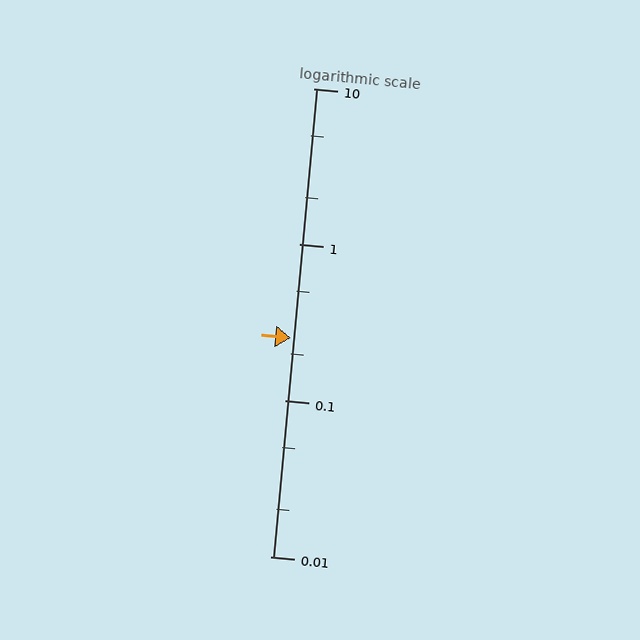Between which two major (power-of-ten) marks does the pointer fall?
The pointer is between 0.1 and 1.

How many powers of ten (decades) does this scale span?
The scale spans 3 decades, from 0.01 to 10.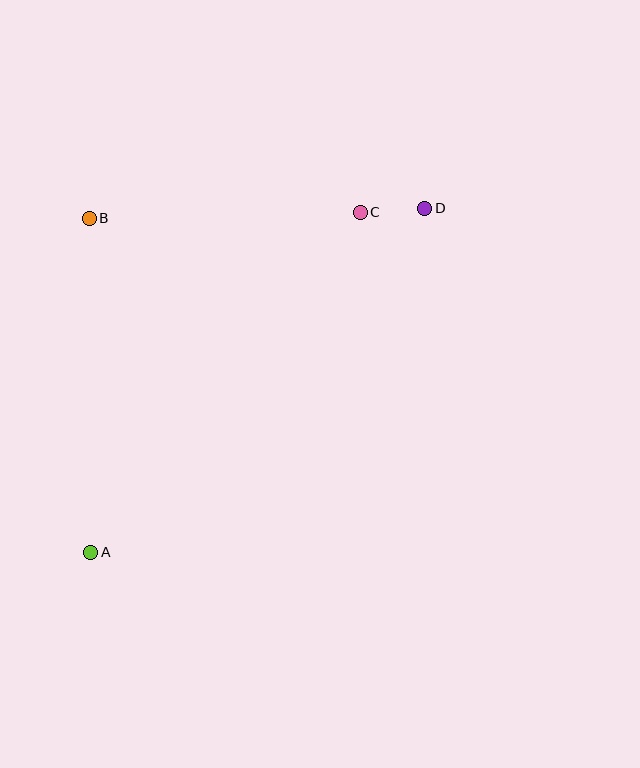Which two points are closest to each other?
Points C and D are closest to each other.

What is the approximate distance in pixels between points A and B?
The distance between A and B is approximately 334 pixels.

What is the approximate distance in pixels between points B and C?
The distance between B and C is approximately 271 pixels.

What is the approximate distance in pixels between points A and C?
The distance between A and C is approximately 434 pixels.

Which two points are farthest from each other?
Points A and D are farthest from each other.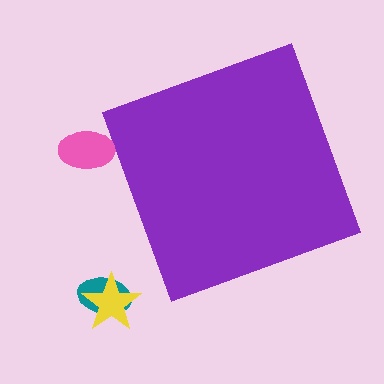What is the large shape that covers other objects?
A purple square.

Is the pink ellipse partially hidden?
No, the pink ellipse is fully visible.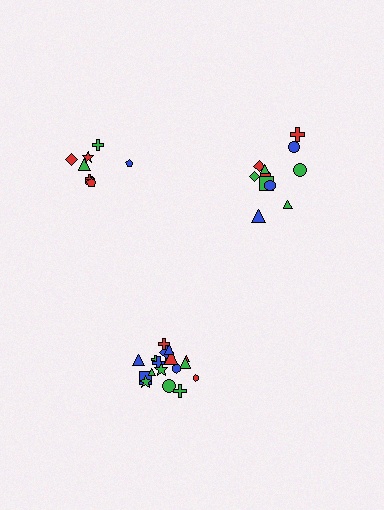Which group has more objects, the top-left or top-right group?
The top-right group.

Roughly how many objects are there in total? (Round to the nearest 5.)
Roughly 40 objects in total.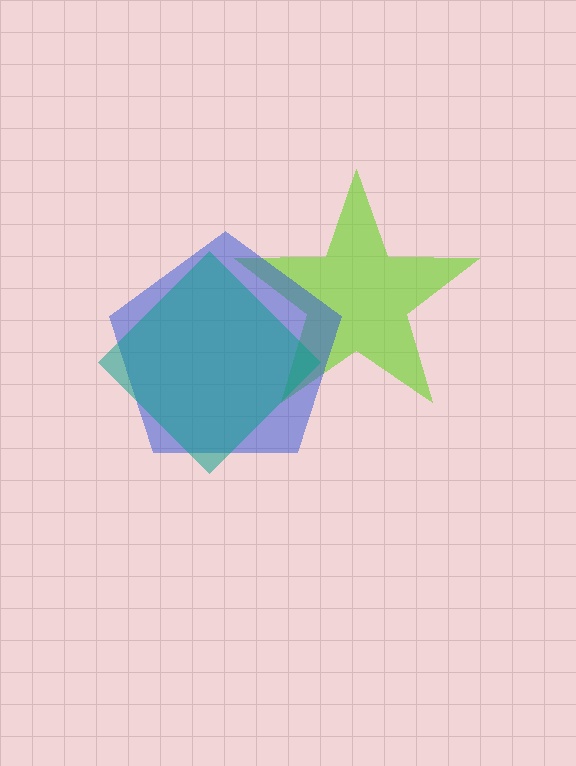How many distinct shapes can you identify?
There are 3 distinct shapes: a lime star, a blue pentagon, a teal diamond.